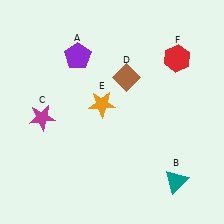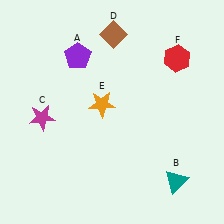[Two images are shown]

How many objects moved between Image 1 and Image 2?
1 object moved between the two images.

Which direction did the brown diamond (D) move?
The brown diamond (D) moved up.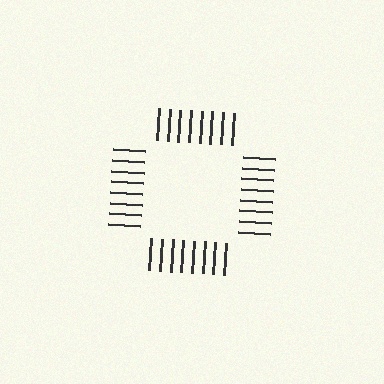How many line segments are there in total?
32 — 8 along each of the 4 edges.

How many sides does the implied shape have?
4 sides — the line-ends trace a square.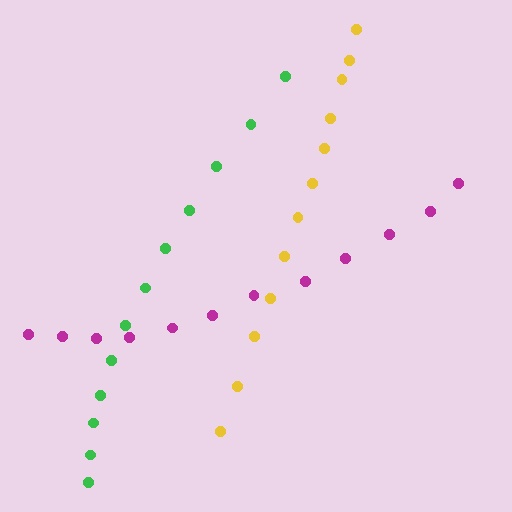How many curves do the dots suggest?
There are 3 distinct paths.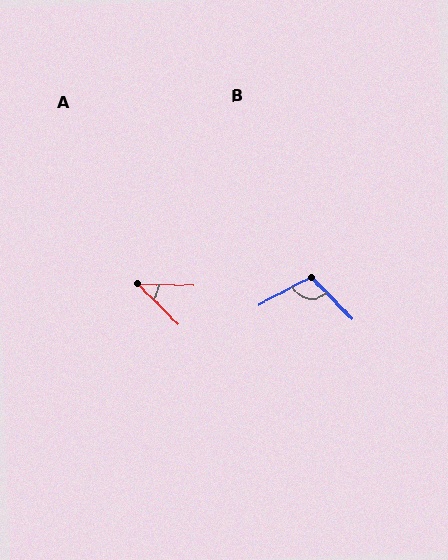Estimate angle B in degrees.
Approximately 107 degrees.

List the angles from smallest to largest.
A (44°), B (107°).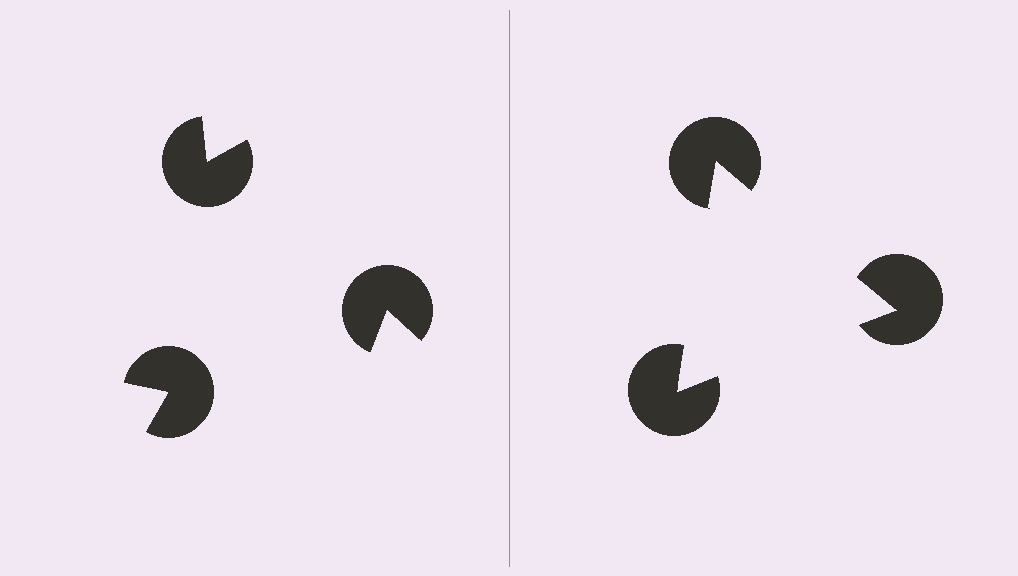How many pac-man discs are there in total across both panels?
6 — 3 on each side.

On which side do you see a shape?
An illusory triangle appears on the right side. On the left side the wedge cuts are rotated, so no coherent shape forms.